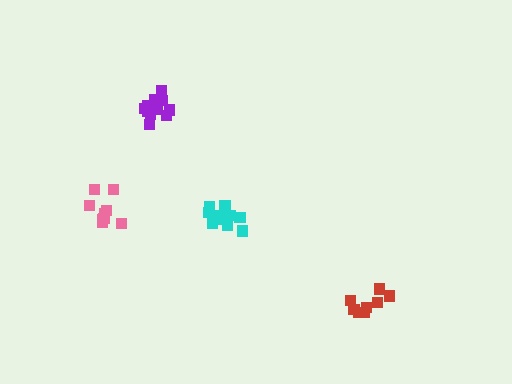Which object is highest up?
The purple cluster is topmost.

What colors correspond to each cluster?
The clusters are colored: red, cyan, purple, pink.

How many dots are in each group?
Group 1: 8 dots, Group 2: 11 dots, Group 3: 11 dots, Group 4: 9 dots (39 total).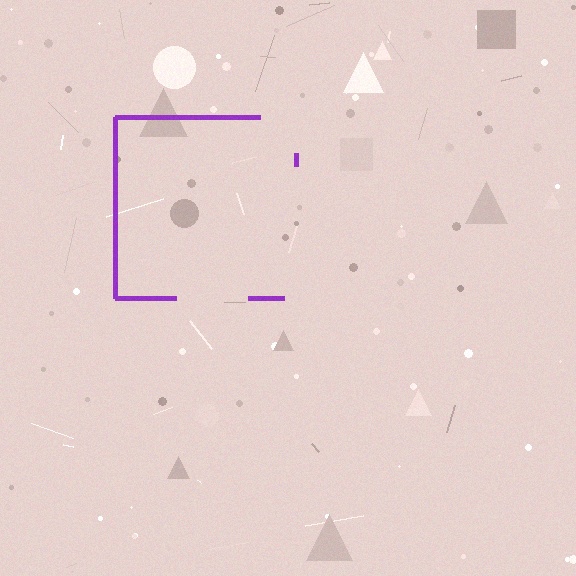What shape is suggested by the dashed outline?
The dashed outline suggests a square.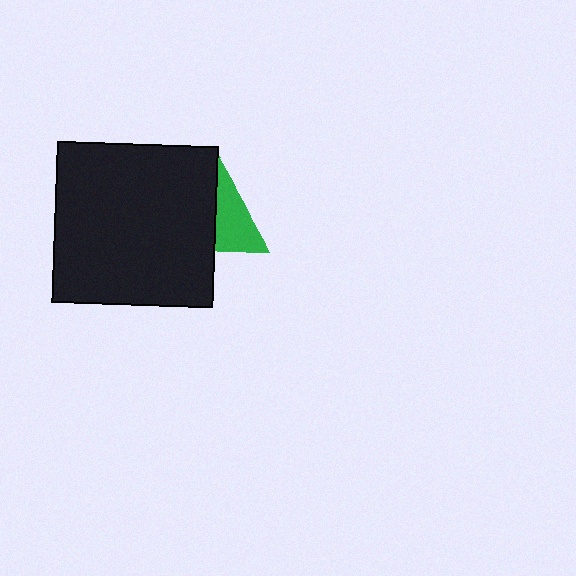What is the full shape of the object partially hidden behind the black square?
The partially hidden object is a green triangle.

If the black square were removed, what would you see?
You would see the complete green triangle.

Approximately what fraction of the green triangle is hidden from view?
Roughly 49% of the green triangle is hidden behind the black square.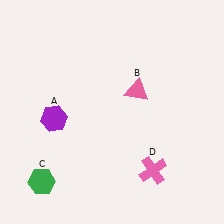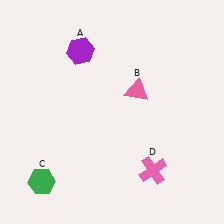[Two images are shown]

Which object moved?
The purple hexagon (A) moved up.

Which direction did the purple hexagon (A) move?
The purple hexagon (A) moved up.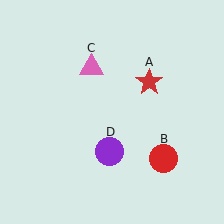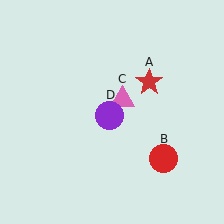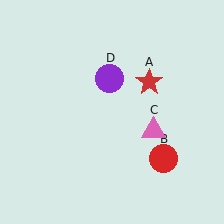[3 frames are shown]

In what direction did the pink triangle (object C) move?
The pink triangle (object C) moved down and to the right.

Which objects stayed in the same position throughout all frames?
Red star (object A) and red circle (object B) remained stationary.